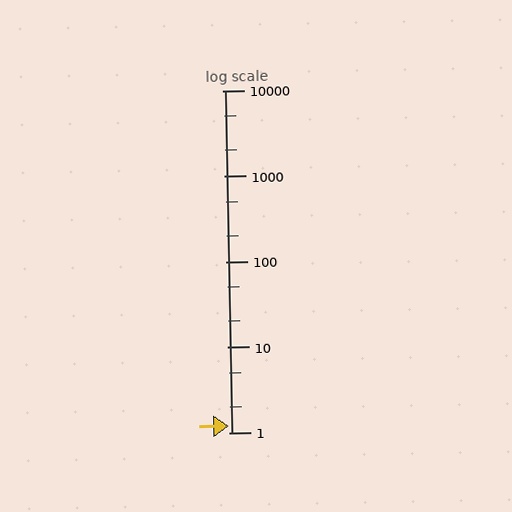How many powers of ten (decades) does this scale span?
The scale spans 4 decades, from 1 to 10000.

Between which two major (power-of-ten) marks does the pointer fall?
The pointer is between 1 and 10.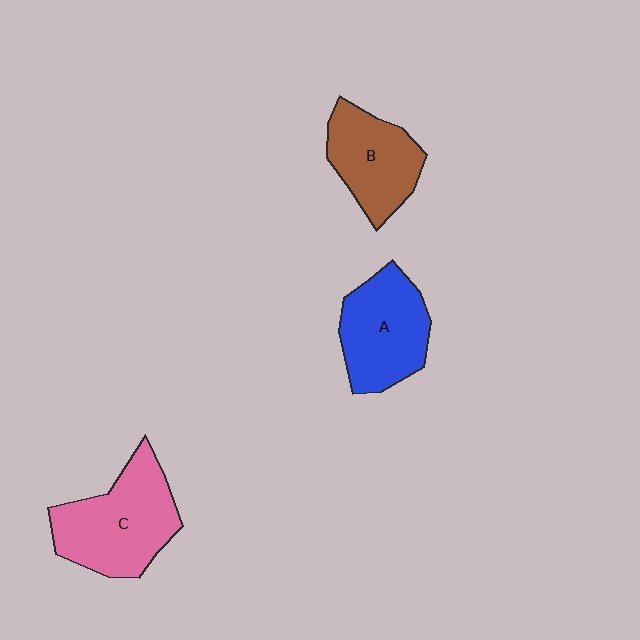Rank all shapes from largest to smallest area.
From largest to smallest: C (pink), A (blue), B (brown).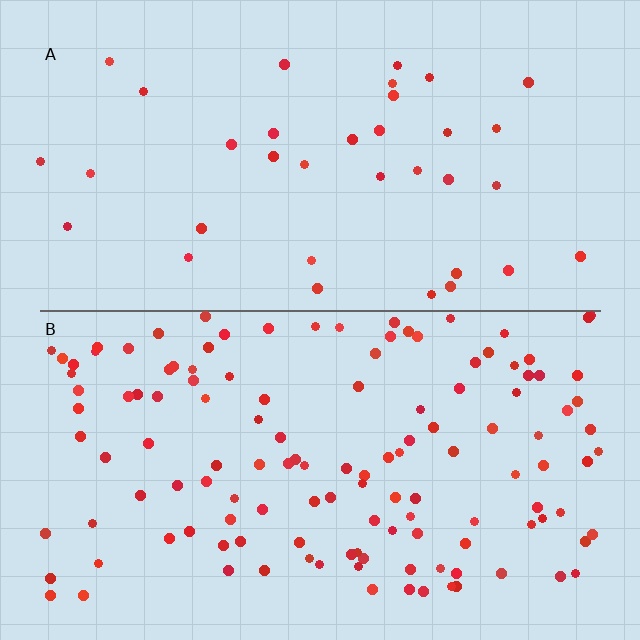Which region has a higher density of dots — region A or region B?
B (the bottom).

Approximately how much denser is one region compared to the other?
Approximately 3.6× — region B over region A.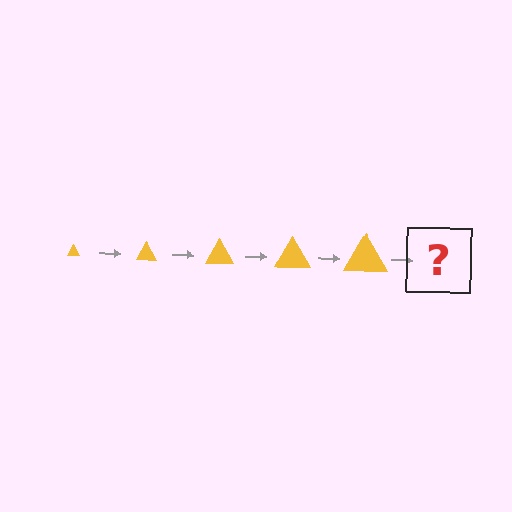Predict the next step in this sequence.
The next step is a yellow triangle, larger than the previous one.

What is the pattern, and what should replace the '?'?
The pattern is that the triangle gets progressively larger each step. The '?' should be a yellow triangle, larger than the previous one.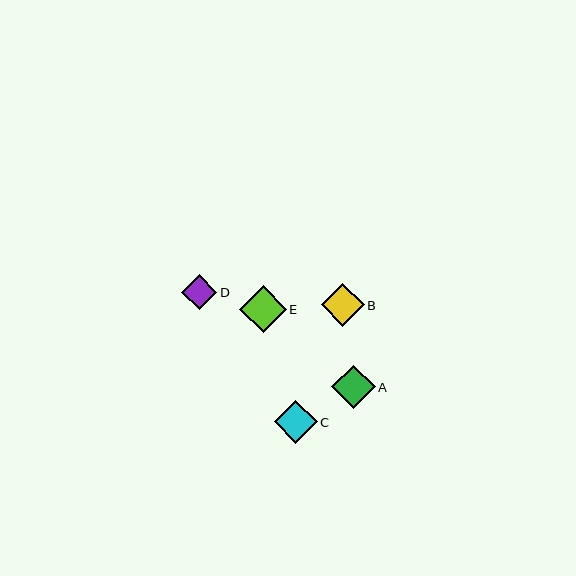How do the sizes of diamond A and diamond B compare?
Diamond A and diamond B are approximately the same size.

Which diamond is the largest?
Diamond E is the largest with a size of approximately 47 pixels.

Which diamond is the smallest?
Diamond D is the smallest with a size of approximately 35 pixels.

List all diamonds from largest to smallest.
From largest to smallest: E, A, C, B, D.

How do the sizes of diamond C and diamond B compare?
Diamond C and diamond B are approximately the same size.